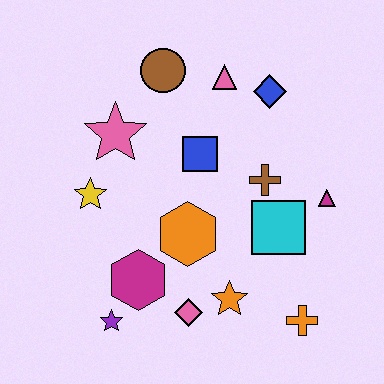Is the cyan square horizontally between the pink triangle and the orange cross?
Yes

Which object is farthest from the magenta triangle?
The purple star is farthest from the magenta triangle.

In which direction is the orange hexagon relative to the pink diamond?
The orange hexagon is above the pink diamond.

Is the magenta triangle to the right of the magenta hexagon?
Yes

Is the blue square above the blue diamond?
No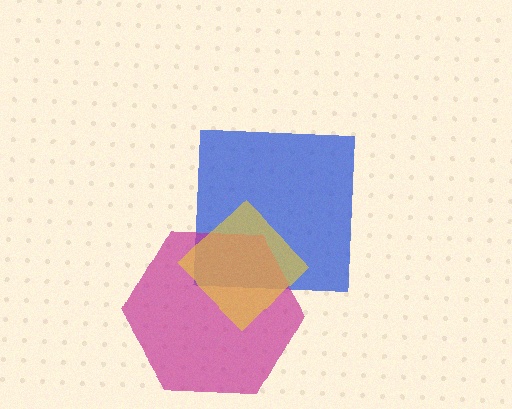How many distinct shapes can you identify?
There are 3 distinct shapes: a blue square, a magenta hexagon, a yellow diamond.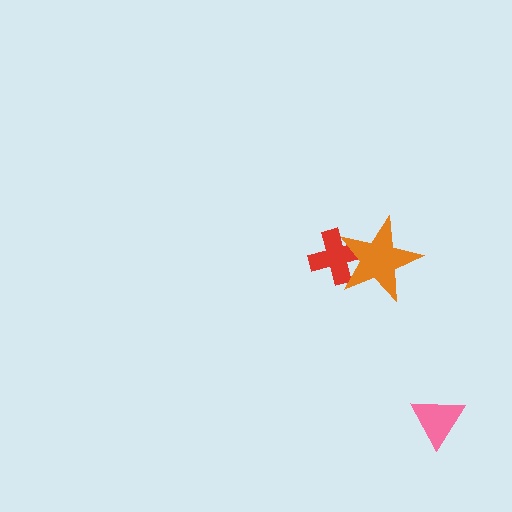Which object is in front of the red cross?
The orange star is in front of the red cross.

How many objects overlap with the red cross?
1 object overlaps with the red cross.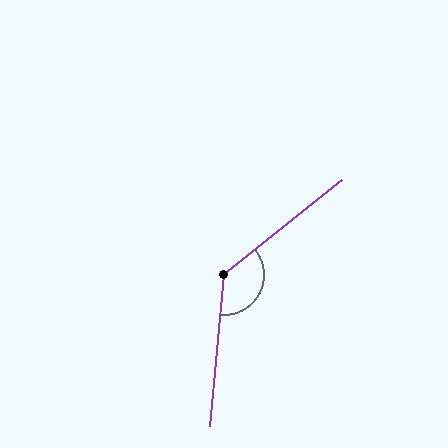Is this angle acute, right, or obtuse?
It is obtuse.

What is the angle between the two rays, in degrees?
Approximately 134 degrees.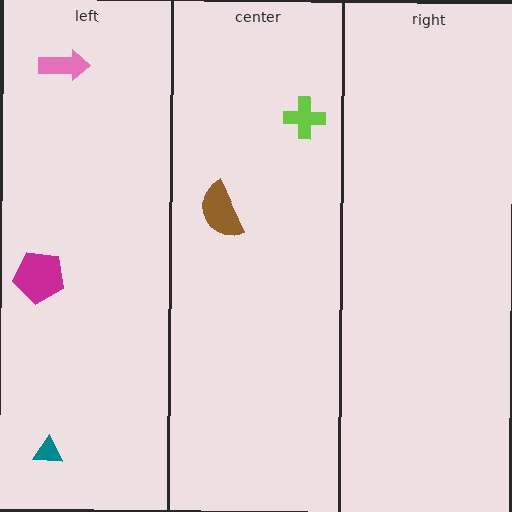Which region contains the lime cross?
The center region.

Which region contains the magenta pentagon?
The left region.